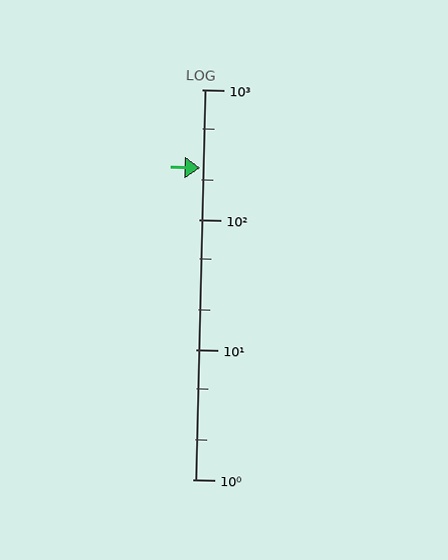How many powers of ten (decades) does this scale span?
The scale spans 3 decades, from 1 to 1000.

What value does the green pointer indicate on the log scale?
The pointer indicates approximately 250.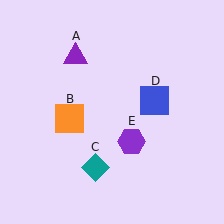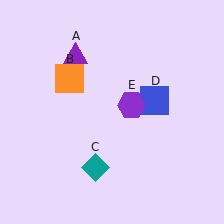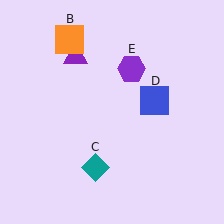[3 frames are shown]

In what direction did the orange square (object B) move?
The orange square (object B) moved up.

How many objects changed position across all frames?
2 objects changed position: orange square (object B), purple hexagon (object E).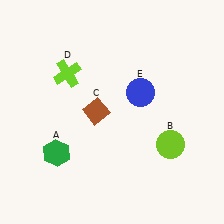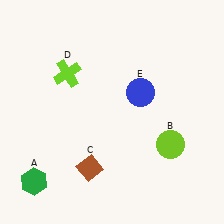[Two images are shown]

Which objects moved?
The objects that moved are: the green hexagon (A), the brown diamond (C).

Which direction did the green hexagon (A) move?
The green hexagon (A) moved down.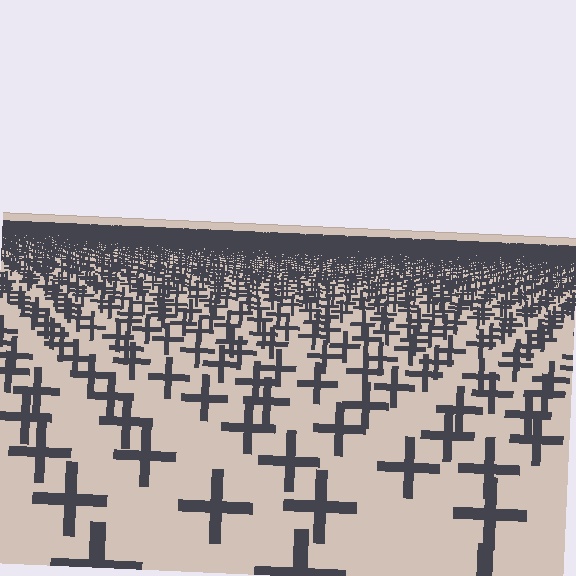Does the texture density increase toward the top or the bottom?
Density increases toward the top.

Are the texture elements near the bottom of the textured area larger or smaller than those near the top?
Larger. Near the bottom, elements are closer to the viewer and appear at a bigger on-screen size.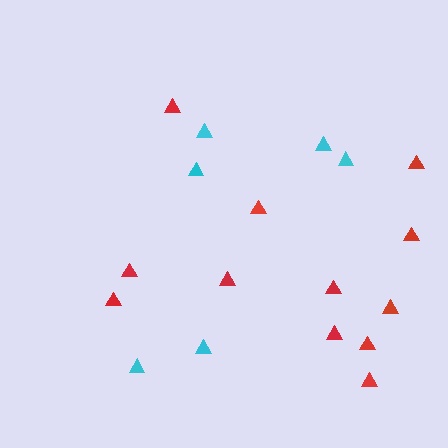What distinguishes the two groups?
There are 2 groups: one group of cyan triangles (6) and one group of red triangles (12).